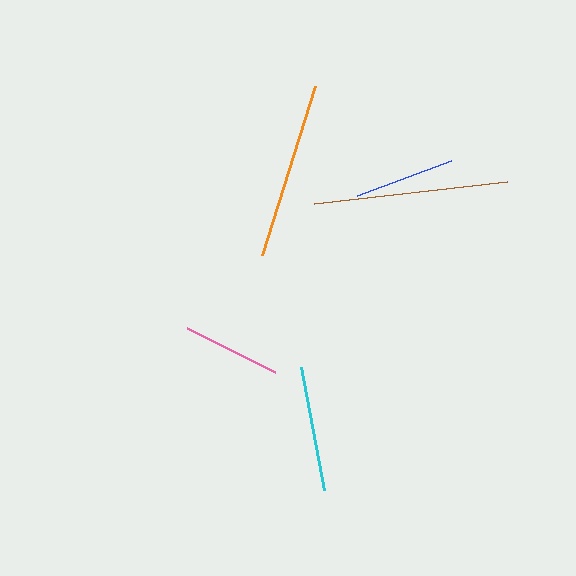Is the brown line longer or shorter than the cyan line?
The brown line is longer than the cyan line.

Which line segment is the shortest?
The pink line is the shortest at approximately 98 pixels.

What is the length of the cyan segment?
The cyan segment is approximately 124 pixels long.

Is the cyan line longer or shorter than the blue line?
The cyan line is longer than the blue line.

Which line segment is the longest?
The brown line is the longest at approximately 194 pixels.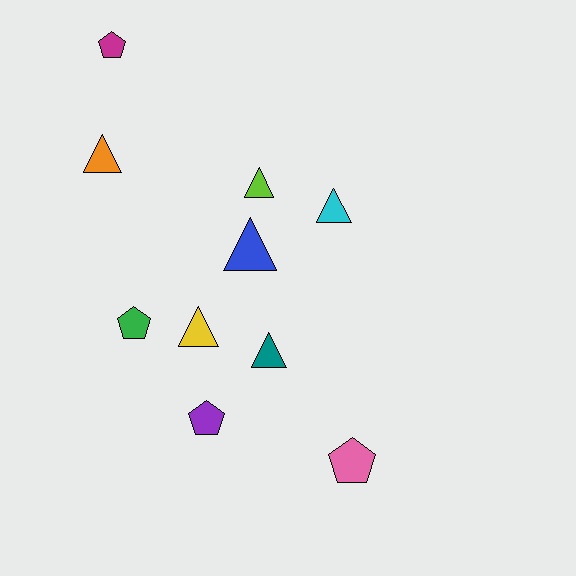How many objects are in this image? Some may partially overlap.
There are 10 objects.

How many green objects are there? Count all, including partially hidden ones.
There is 1 green object.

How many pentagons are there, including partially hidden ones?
There are 4 pentagons.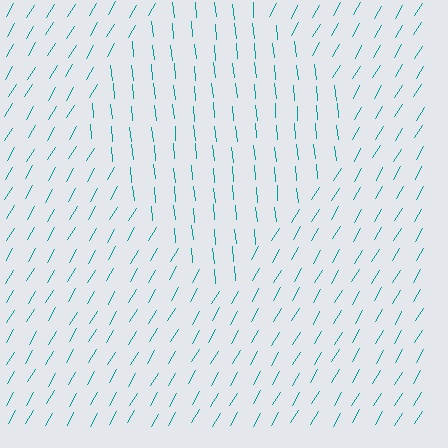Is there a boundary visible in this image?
Yes, there is a texture boundary formed by a change in line orientation.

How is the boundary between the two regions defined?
The boundary is defined purely by a change in line orientation (approximately 36 degrees difference). All lines are the same color and thickness.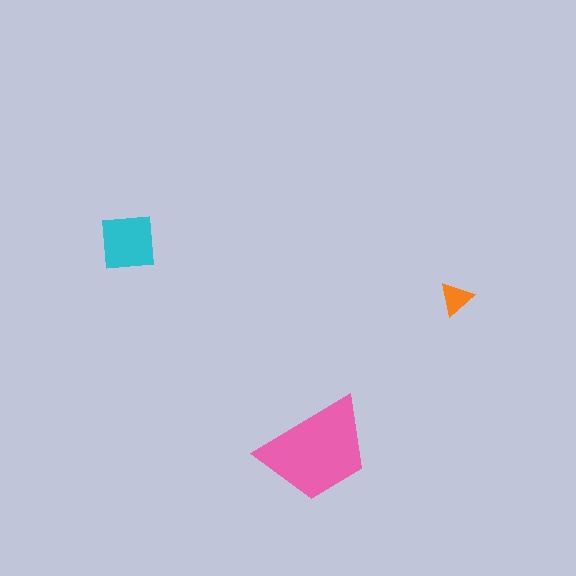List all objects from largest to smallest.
The pink trapezoid, the cyan square, the orange triangle.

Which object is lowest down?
The pink trapezoid is bottommost.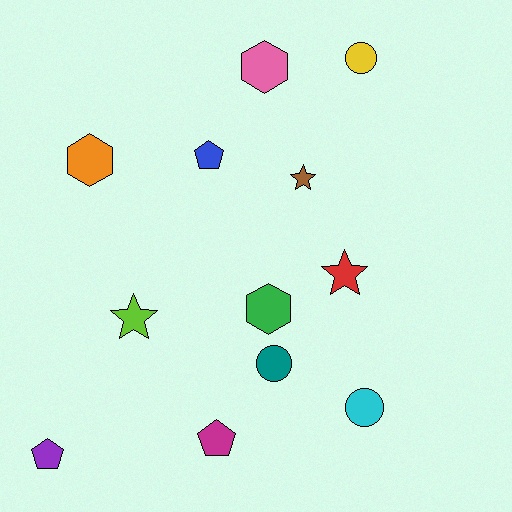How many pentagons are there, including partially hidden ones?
There are 3 pentagons.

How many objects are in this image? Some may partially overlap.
There are 12 objects.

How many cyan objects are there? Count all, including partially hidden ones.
There is 1 cyan object.